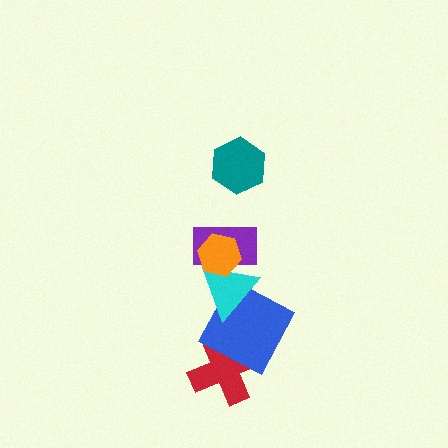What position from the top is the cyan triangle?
The cyan triangle is 4th from the top.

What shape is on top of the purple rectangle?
The orange hexagon is on top of the purple rectangle.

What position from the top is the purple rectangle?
The purple rectangle is 3rd from the top.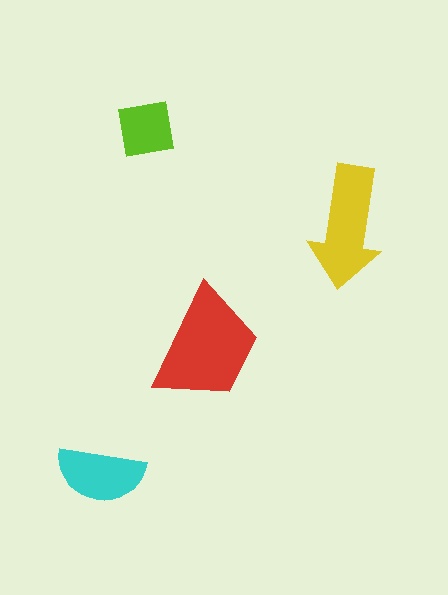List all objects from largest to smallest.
The red trapezoid, the yellow arrow, the cyan semicircle, the lime square.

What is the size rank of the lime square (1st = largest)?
4th.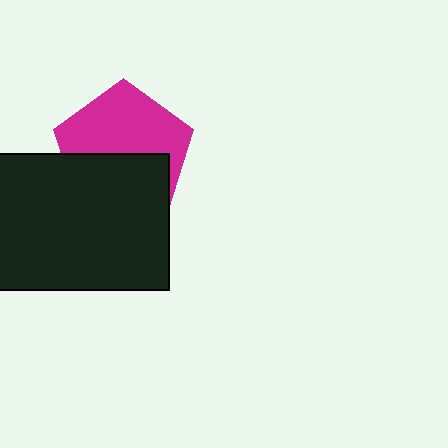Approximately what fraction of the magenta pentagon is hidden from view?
Roughly 45% of the magenta pentagon is hidden behind the black rectangle.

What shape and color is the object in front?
The object in front is a black rectangle.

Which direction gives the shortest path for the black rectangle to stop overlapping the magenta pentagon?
Moving down gives the shortest separation.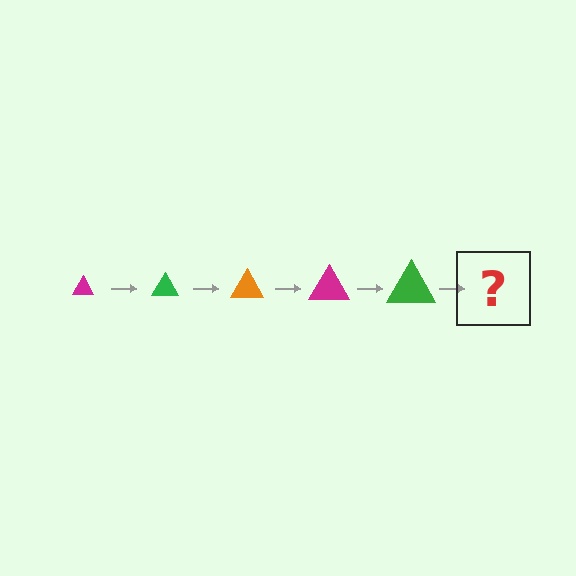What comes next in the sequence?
The next element should be an orange triangle, larger than the previous one.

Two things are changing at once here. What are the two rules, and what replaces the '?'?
The two rules are that the triangle grows larger each step and the color cycles through magenta, green, and orange. The '?' should be an orange triangle, larger than the previous one.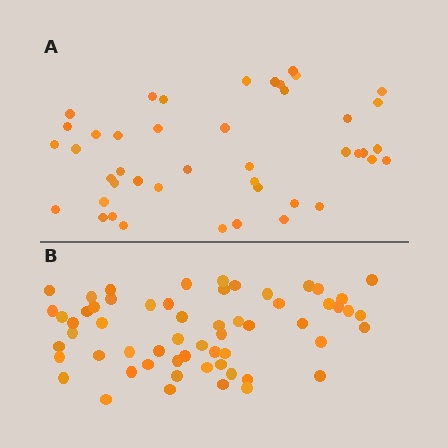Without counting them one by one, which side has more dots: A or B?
Region B (the bottom region) has more dots.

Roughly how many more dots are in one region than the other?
Region B has approximately 15 more dots than region A.